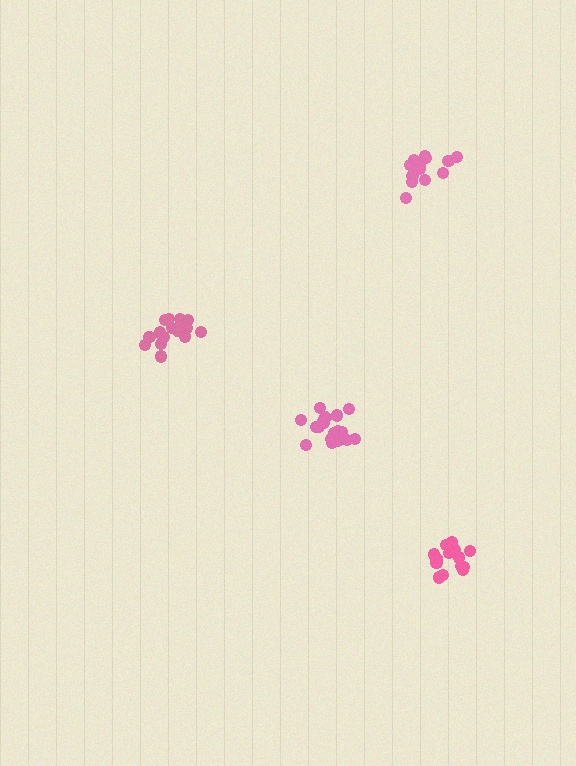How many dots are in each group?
Group 1: 14 dots, Group 2: 13 dots, Group 3: 17 dots, Group 4: 19 dots (63 total).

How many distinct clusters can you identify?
There are 4 distinct clusters.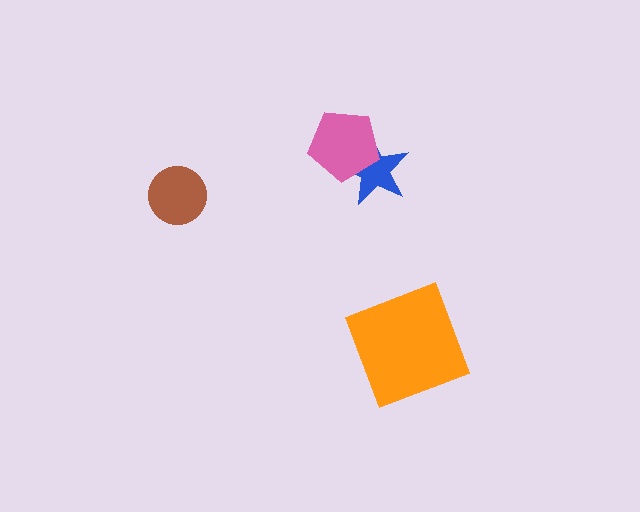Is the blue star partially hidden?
Yes, it is partially covered by another shape.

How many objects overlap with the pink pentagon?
1 object overlaps with the pink pentagon.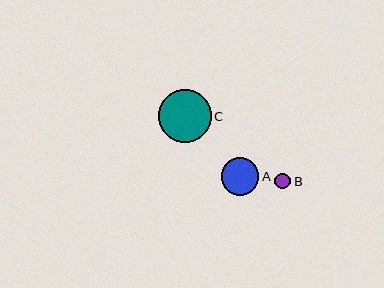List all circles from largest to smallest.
From largest to smallest: C, A, B.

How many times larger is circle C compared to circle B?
Circle C is approximately 3.4 times the size of circle B.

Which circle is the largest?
Circle C is the largest with a size of approximately 53 pixels.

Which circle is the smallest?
Circle B is the smallest with a size of approximately 16 pixels.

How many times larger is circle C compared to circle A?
Circle C is approximately 1.4 times the size of circle A.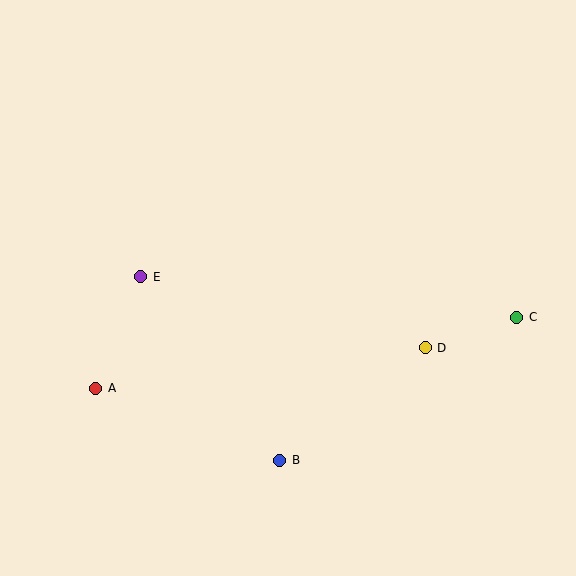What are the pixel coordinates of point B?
Point B is at (280, 460).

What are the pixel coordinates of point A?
Point A is at (96, 388).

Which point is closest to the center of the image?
Point E at (141, 277) is closest to the center.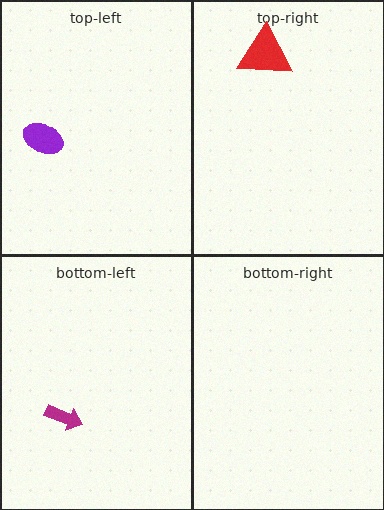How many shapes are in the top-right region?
1.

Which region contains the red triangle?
The top-right region.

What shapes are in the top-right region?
The red triangle.